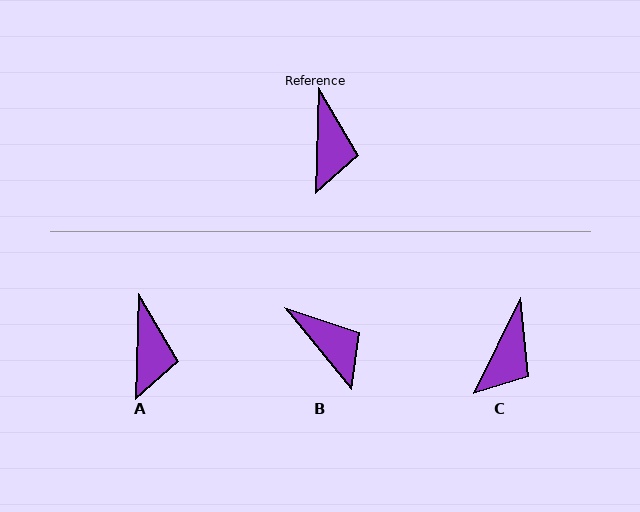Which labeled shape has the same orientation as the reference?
A.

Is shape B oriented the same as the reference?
No, it is off by about 41 degrees.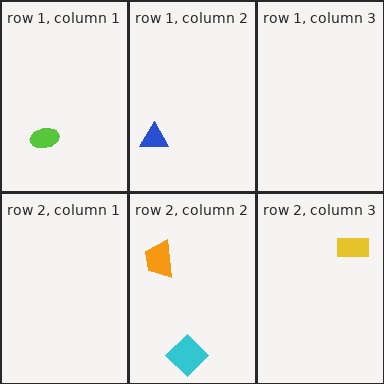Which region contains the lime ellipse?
The row 1, column 1 region.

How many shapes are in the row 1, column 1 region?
1.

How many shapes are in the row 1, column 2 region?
1.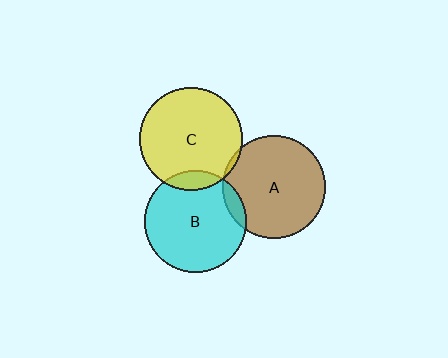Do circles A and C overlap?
Yes.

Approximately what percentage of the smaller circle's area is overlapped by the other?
Approximately 5%.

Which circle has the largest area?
Circle A (brown).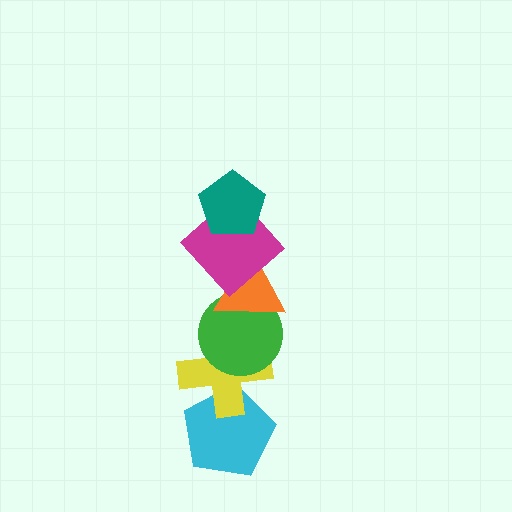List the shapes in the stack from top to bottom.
From top to bottom: the teal pentagon, the magenta diamond, the orange triangle, the green circle, the yellow cross, the cyan pentagon.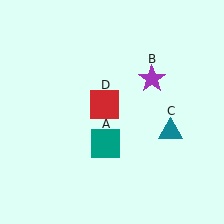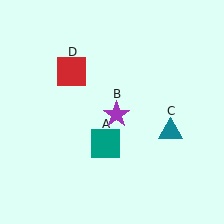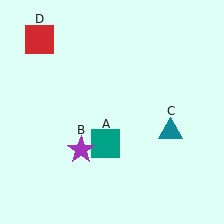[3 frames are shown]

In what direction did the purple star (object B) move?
The purple star (object B) moved down and to the left.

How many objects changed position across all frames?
2 objects changed position: purple star (object B), red square (object D).